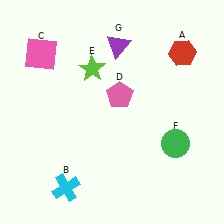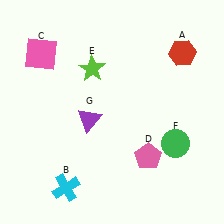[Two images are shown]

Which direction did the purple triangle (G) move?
The purple triangle (G) moved down.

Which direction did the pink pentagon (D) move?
The pink pentagon (D) moved down.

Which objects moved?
The objects that moved are: the pink pentagon (D), the purple triangle (G).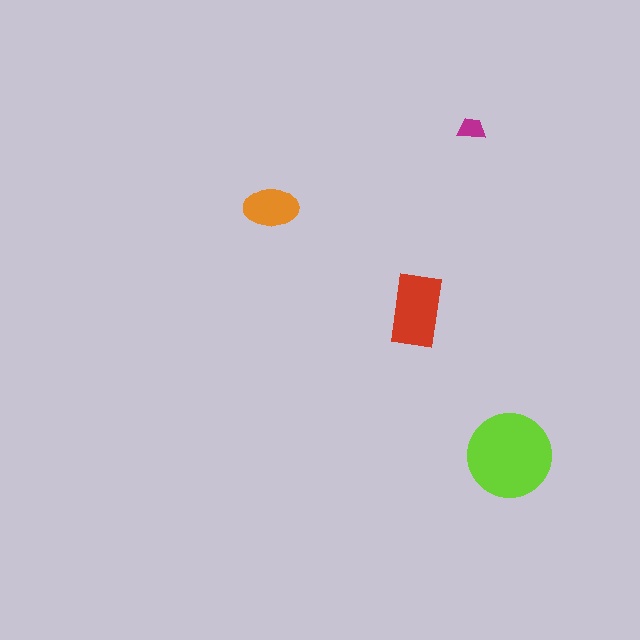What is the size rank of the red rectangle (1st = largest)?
2nd.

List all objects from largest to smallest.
The lime circle, the red rectangle, the orange ellipse, the magenta trapezoid.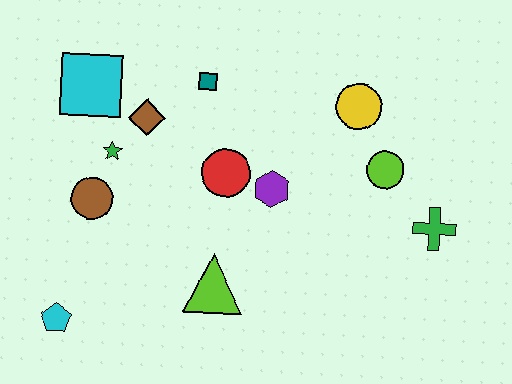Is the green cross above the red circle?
No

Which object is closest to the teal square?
The brown diamond is closest to the teal square.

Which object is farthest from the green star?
The green cross is farthest from the green star.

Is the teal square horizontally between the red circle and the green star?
Yes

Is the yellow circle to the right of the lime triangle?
Yes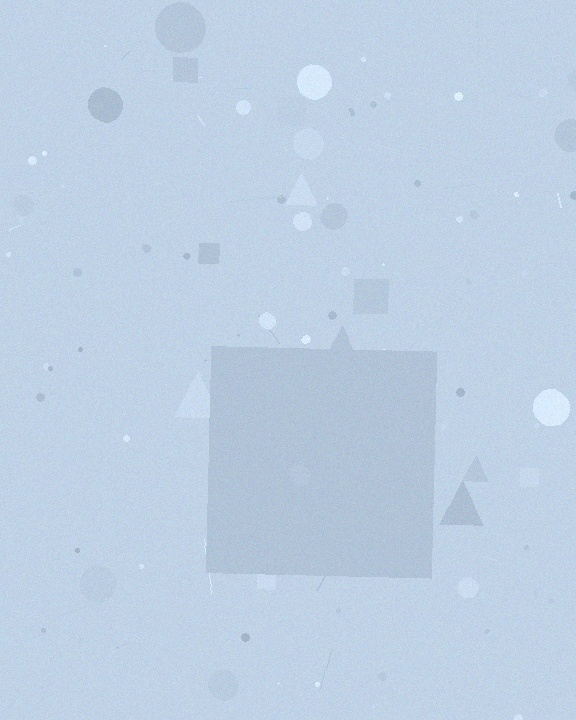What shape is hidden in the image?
A square is hidden in the image.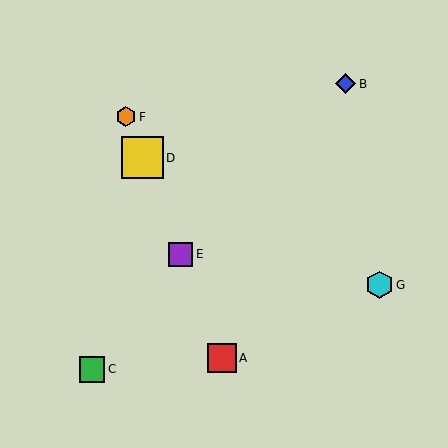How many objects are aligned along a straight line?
4 objects (A, D, E, F) are aligned along a straight line.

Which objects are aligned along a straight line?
Objects A, D, E, F are aligned along a straight line.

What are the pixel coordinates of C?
Object C is at (92, 369).